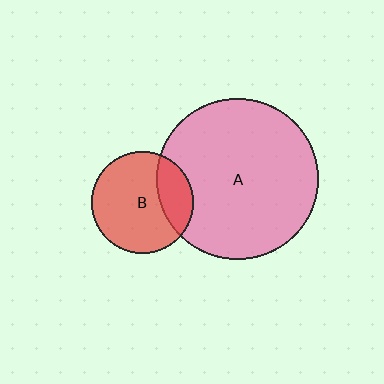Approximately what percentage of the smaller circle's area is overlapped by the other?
Approximately 25%.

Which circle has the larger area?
Circle A (pink).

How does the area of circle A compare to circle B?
Approximately 2.5 times.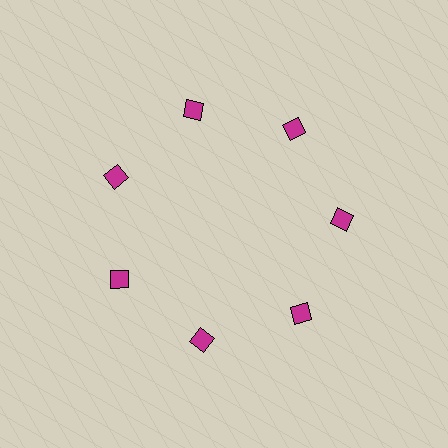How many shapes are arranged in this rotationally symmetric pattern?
There are 7 shapes, arranged in 7 groups of 1.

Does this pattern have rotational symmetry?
Yes, this pattern has 7-fold rotational symmetry. It looks the same after rotating 51 degrees around the center.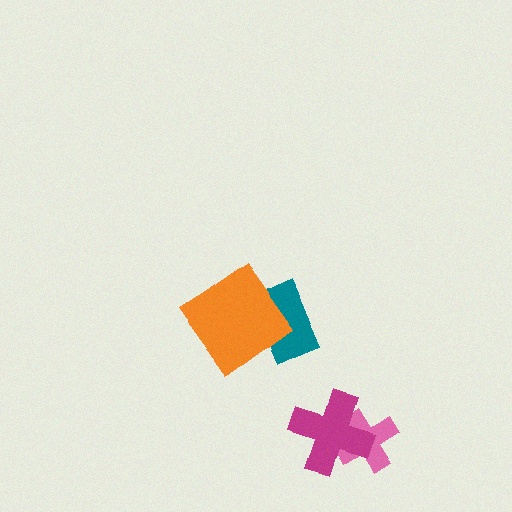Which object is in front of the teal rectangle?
The orange diamond is in front of the teal rectangle.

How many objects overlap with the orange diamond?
1 object overlaps with the orange diamond.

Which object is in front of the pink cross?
The magenta cross is in front of the pink cross.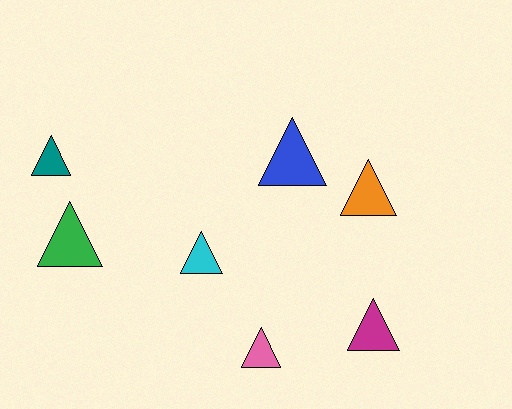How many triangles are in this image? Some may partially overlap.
There are 7 triangles.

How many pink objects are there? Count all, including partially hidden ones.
There is 1 pink object.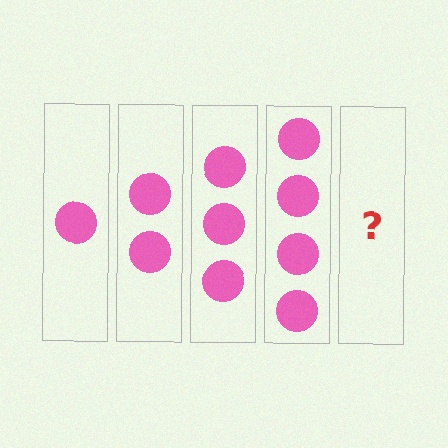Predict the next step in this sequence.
The next step is 5 circles.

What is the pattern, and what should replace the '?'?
The pattern is that each step adds one more circle. The '?' should be 5 circles.